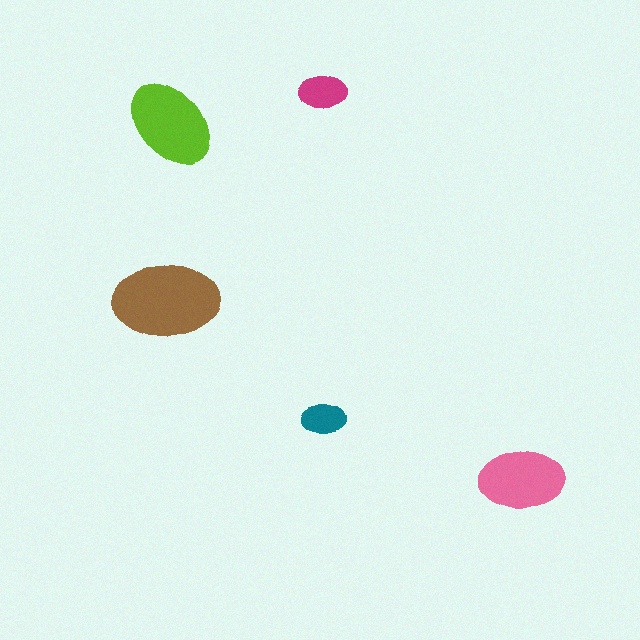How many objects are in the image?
There are 5 objects in the image.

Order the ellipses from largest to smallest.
the brown one, the lime one, the pink one, the magenta one, the teal one.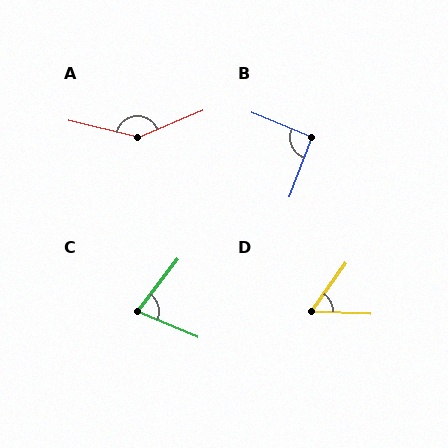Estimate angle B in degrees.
Approximately 92 degrees.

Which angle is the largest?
A, at approximately 144 degrees.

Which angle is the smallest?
D, at approximately 57 degrees.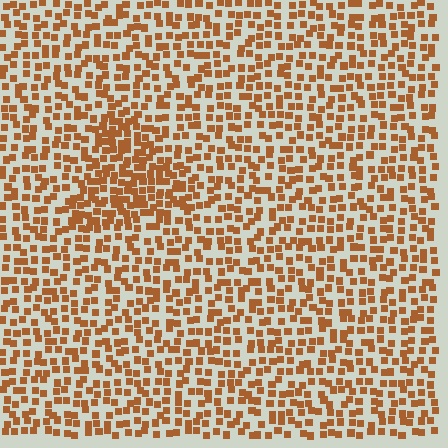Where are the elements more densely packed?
The elements are more densely packed inside the triangle boundary.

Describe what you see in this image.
The image contains small brown elements arranged at two different densities. A triangle-shaped region is visible where the elements are more densely packed than the surrounding area.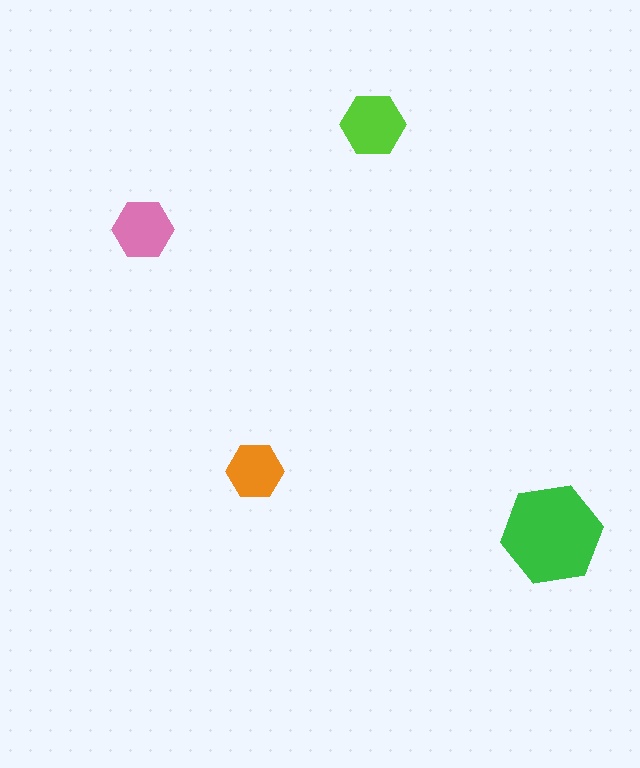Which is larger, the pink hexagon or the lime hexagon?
The lime one.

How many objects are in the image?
There are 4 objects in the image.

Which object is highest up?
The lime hexagon is topmost.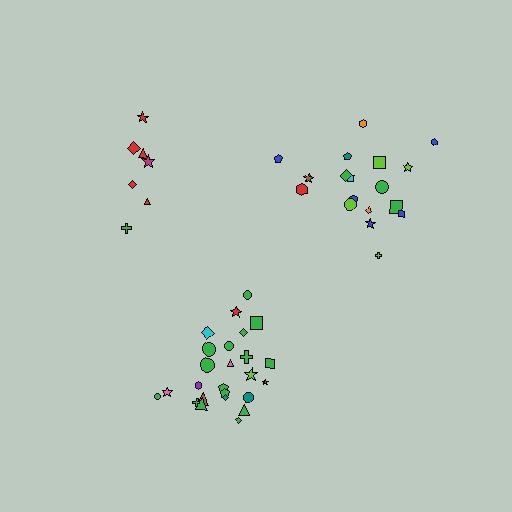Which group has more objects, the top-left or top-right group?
The top-right group.